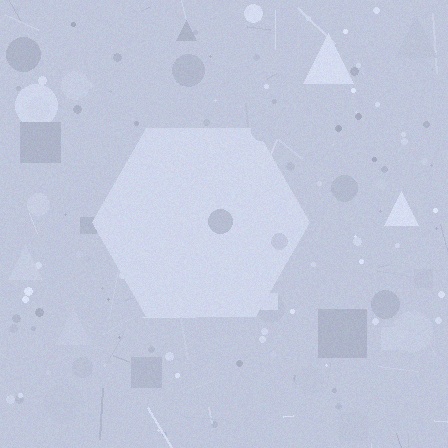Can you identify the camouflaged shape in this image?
The camouflaged shape is a hexagon.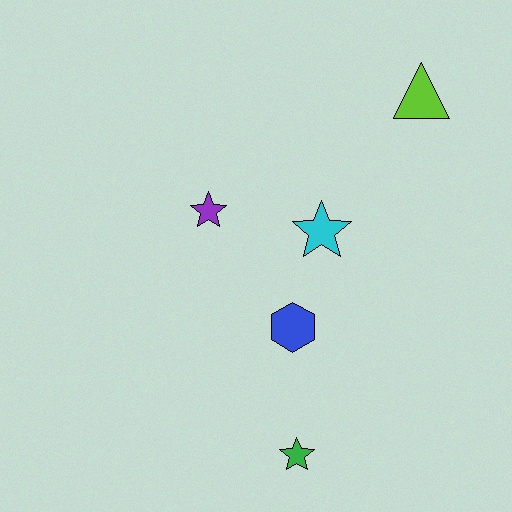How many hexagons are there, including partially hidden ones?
There is 1 hexagon.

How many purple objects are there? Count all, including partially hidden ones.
There is 1 purple object.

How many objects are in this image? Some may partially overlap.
There are 5 objects.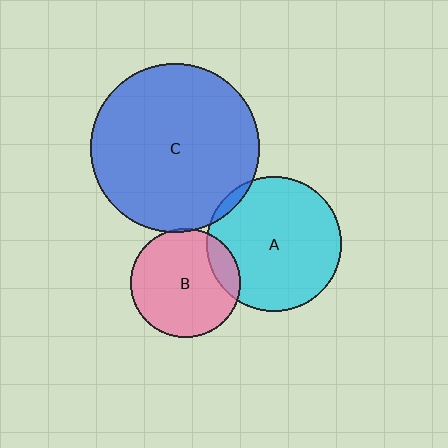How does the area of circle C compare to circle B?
Approximately 2.4 times.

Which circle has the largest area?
Circle C (blue).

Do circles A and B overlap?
Yes.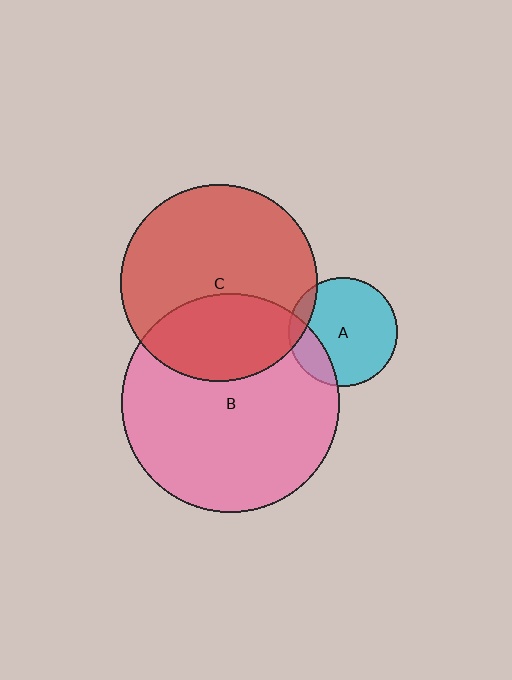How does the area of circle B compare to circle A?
Approximately 4.1 times.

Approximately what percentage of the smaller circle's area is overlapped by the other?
Approximately 35%.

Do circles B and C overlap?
Yes.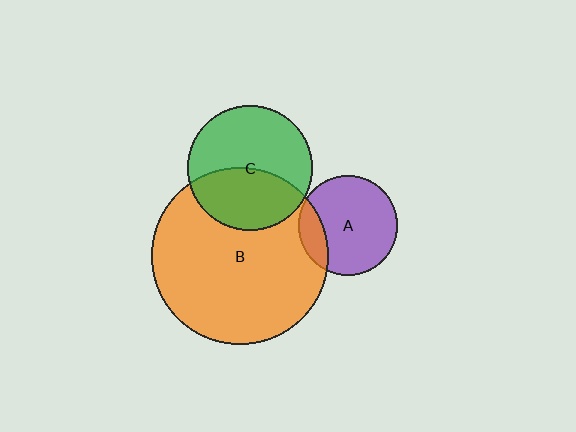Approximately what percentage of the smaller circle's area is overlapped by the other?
Approximately 40%.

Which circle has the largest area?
Circle B (orange).